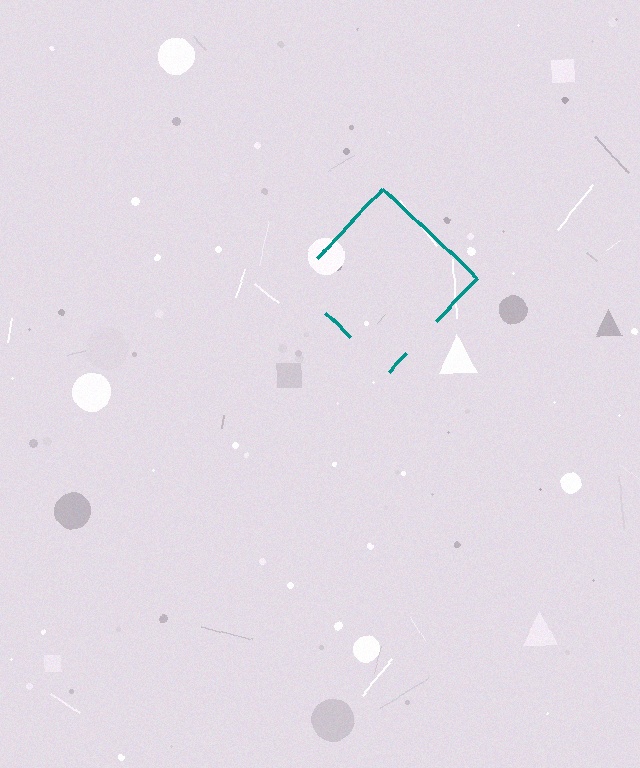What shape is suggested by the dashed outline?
The dashed outline suggests a diamond.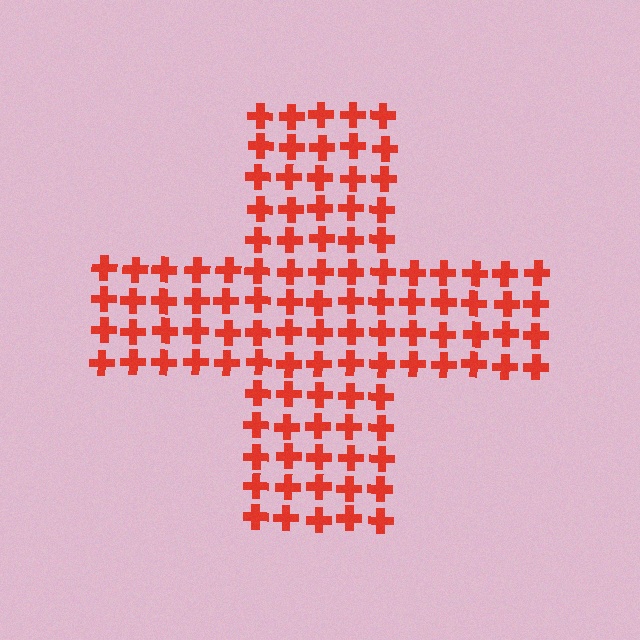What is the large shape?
The large shape is a cross.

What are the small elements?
The small elements are crosses.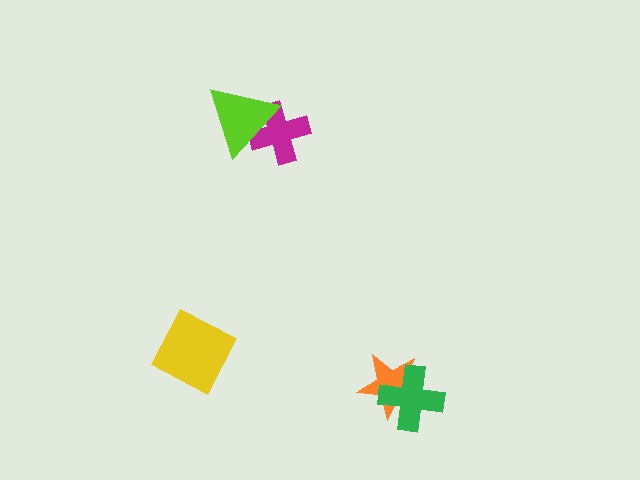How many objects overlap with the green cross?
1 object overlaps with the green cross.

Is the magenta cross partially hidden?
Yes, it is partially covered by another shape.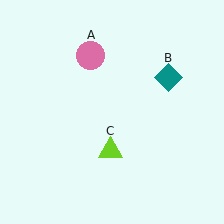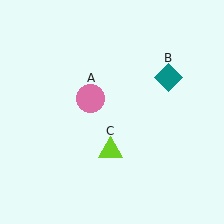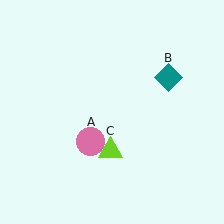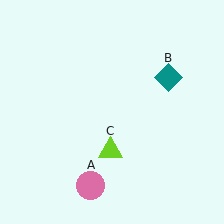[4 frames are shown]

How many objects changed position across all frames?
1 object changed position: pink circle (object A).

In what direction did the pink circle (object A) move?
The pink circle (object A) moved down.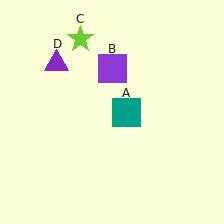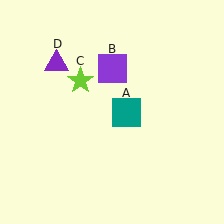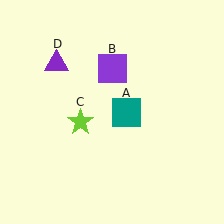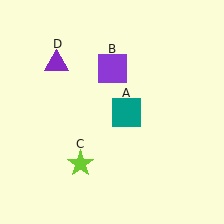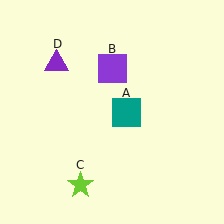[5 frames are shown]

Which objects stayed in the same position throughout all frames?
Teal square (object A) and purple square (object B) and purple triangle (object D) remained stationary.